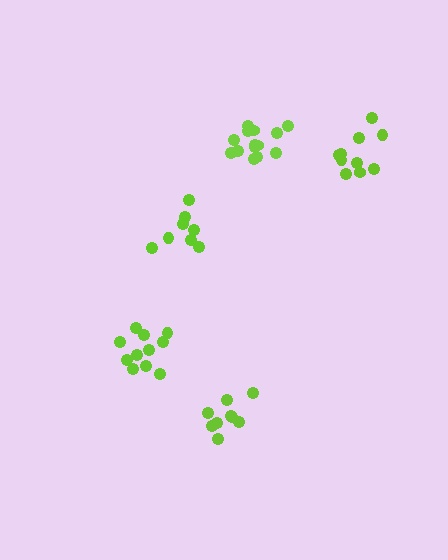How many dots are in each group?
Group 1: 10 dots, Group 2: 9 dots, Group 3: 8 dots, Group 4: 11 dots, Group 5: 14 dots (52 total).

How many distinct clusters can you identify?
There are 5 distinct clusters.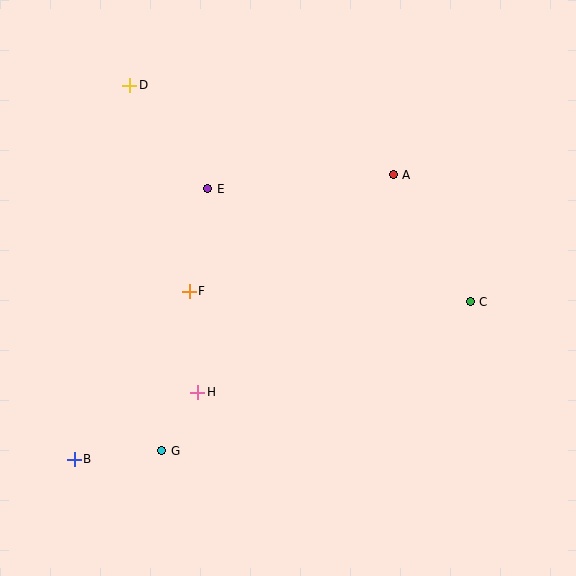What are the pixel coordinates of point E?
Point E is at (208, 189).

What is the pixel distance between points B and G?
The distance between B and G is 88 pixels.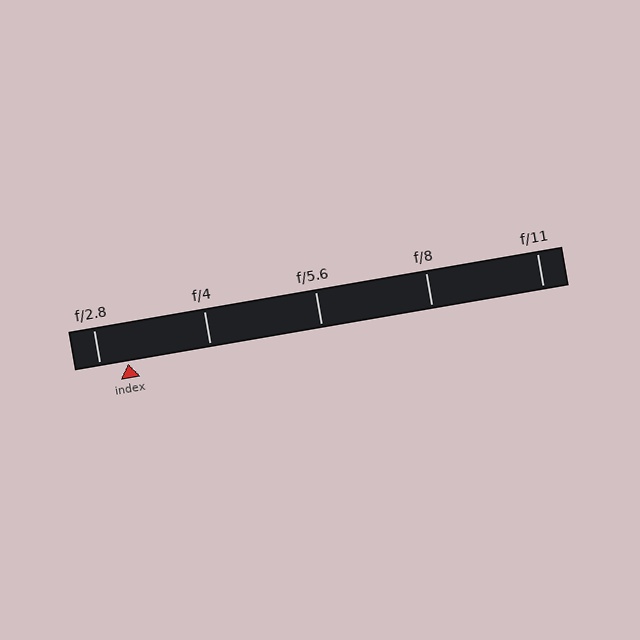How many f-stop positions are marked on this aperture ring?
There are 5 f-stop positions marked.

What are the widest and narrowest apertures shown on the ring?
The widest aperture shown is f/2.8 and the narrowest is f/11.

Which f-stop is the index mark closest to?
The index mark is closest to f/2.8.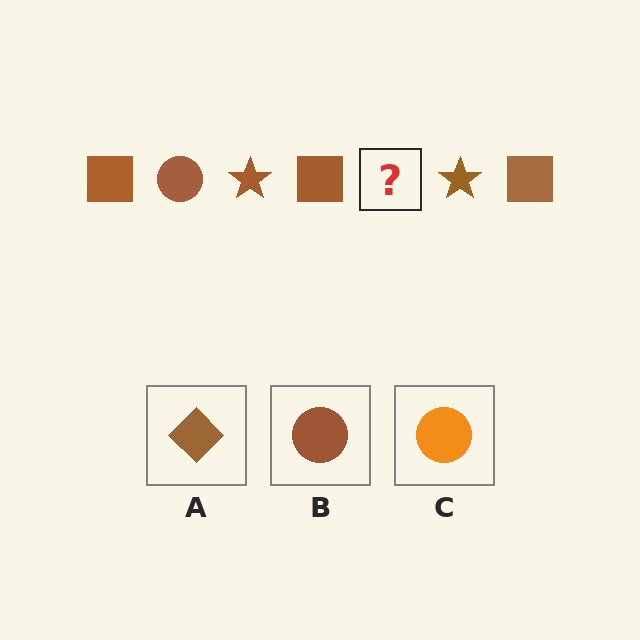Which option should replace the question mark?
Option B.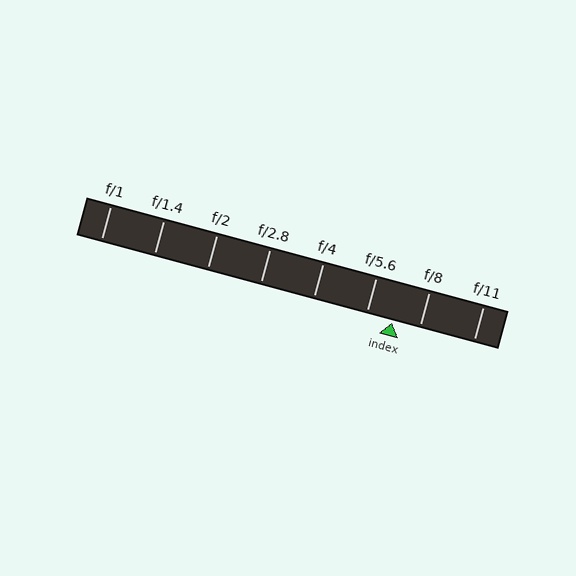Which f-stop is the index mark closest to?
The index mark is closest to f/5.6.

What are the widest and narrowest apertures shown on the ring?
The widest aperture shown is f/1 and the narrowest is f/11.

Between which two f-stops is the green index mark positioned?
The index mark is between f/5.6 and f/8.